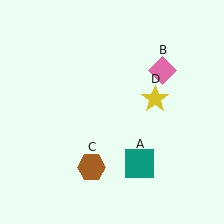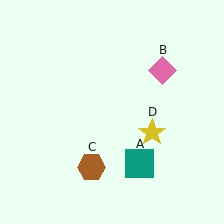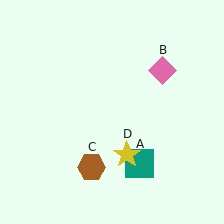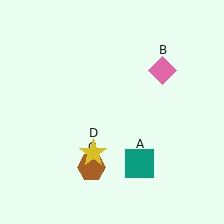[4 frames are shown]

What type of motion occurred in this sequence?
The yellow star (object D) rotated clockwise around the center of the scene.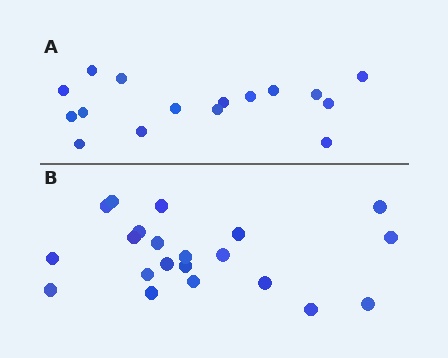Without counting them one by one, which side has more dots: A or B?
Region B (the bottom region) has more dots.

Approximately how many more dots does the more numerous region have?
Region B has about 5 more dots than region A.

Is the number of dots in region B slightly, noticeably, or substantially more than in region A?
Region B has noticeably more, but not dramatically so. The ratio is roughly 1.3 to 1.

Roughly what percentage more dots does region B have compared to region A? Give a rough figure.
About 30% more.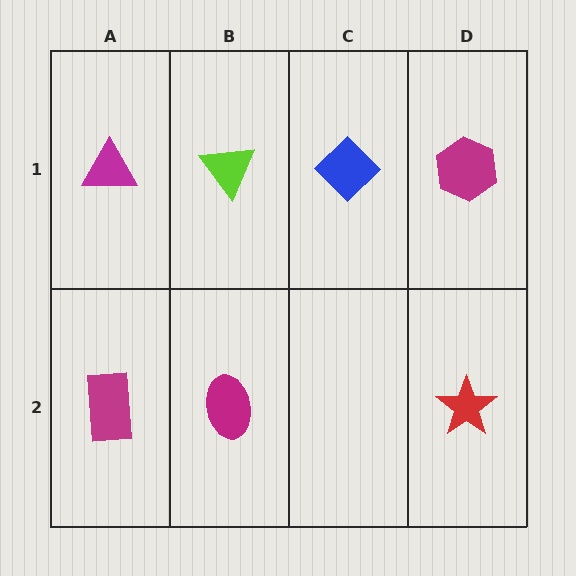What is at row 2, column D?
A red star.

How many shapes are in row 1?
4 shapes.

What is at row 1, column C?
A blue diamond.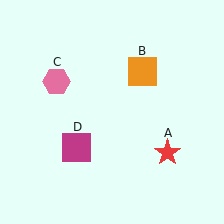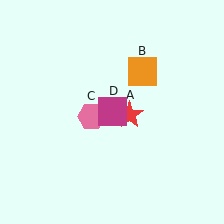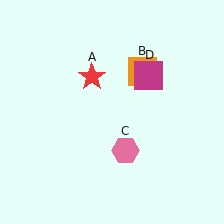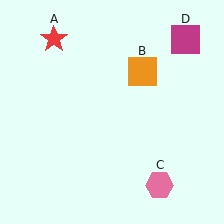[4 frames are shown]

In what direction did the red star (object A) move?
The red star (object A) moved up and to the left.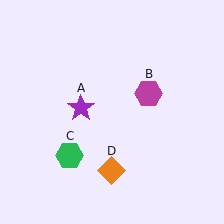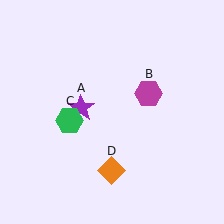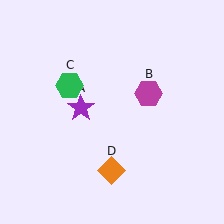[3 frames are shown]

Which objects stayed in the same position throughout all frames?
Purple star (object A) and magenta hexagon (object B) and orange diamond (object D) remained stationary.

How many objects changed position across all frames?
1 object changed position: green hexagon (object C).